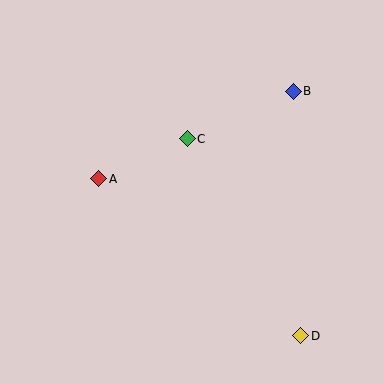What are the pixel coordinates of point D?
Point D is at (301, 336).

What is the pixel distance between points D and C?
The distance between D and C is 228 pixels.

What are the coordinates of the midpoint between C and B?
The midpoint between C and B is at (240, 115).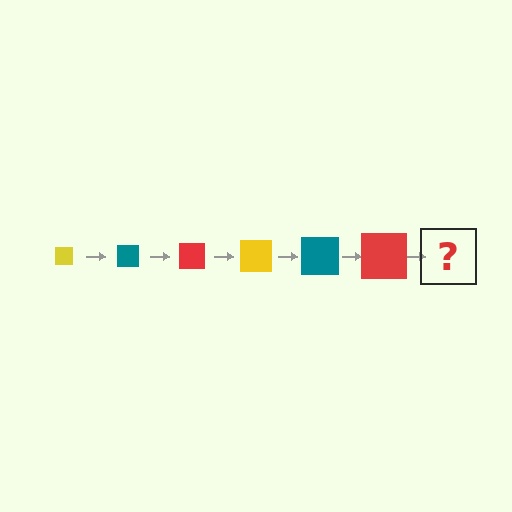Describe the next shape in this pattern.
It should be a yellow square, larger than the previous one.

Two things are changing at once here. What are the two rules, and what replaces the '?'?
The two rules are that the square grows larger each step and the color cycles through yellow, teal, and red. The '?' should be a yellow square, larger than the previous one.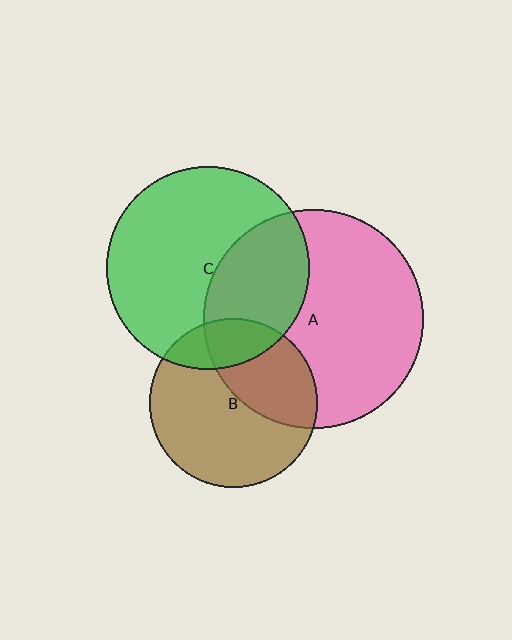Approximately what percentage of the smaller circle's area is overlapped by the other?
Approximately 35%.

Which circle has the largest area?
Circle A (pink).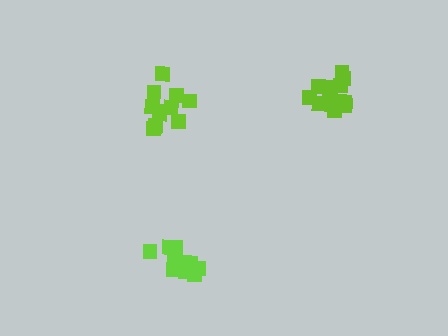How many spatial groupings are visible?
There are 3 spatial groupings.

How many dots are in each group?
Group 1: 12 dots, Group 2: 14 dots, Group 3: 12 dots (38 total).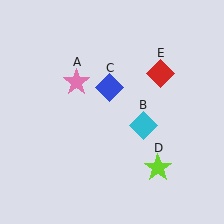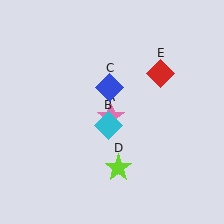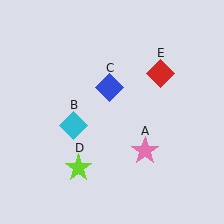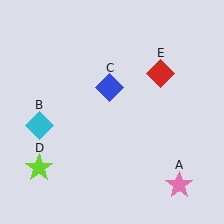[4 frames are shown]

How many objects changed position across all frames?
3 objects changed position: pink star (object A), cyan diamond (object B), lime star (object D).